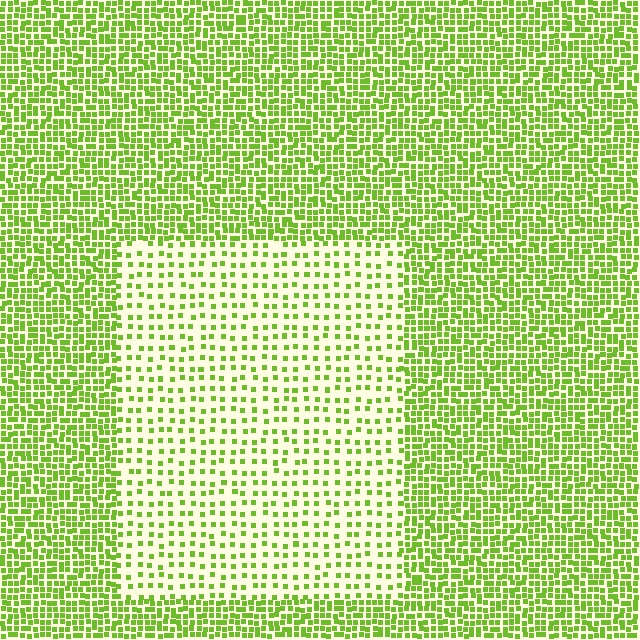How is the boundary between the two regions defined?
The boundary is defined by a change in element density (approximately 2.5x ratio). All elements are the same color, size, and shape.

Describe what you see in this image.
The image contains small lime elements arranged at two different densities. A rectangle-shaped region is visible where the elements are less densely packed than the surrounding area.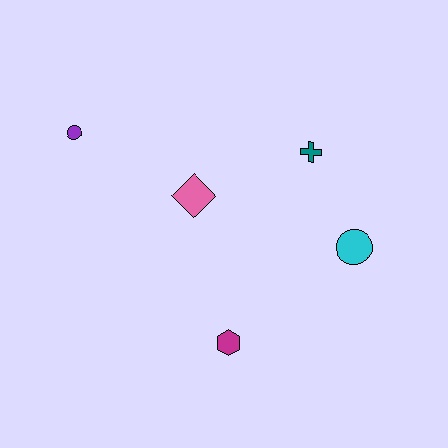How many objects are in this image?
There are 5 objects.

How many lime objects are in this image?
There are no lime objects.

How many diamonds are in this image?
There is 1 diamond.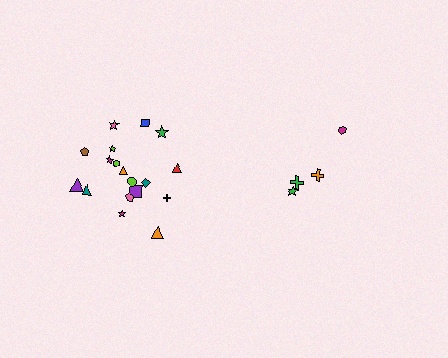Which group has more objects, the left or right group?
The left group.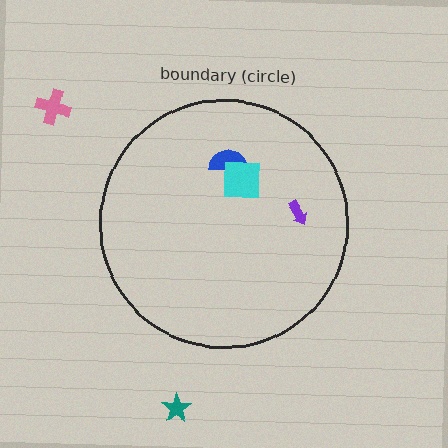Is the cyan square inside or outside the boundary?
Inside.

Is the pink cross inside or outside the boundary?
Outside.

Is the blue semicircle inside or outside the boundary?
Inside.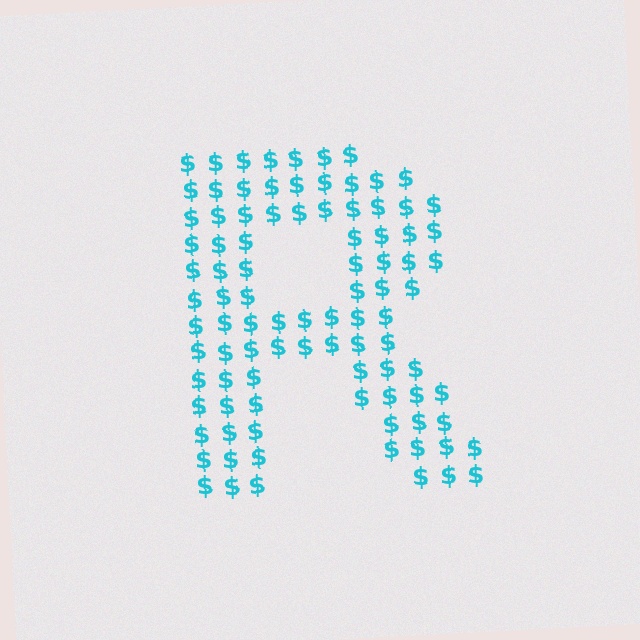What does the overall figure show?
The overall figure shows the letter R.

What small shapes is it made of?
It is made of small dollar signs.